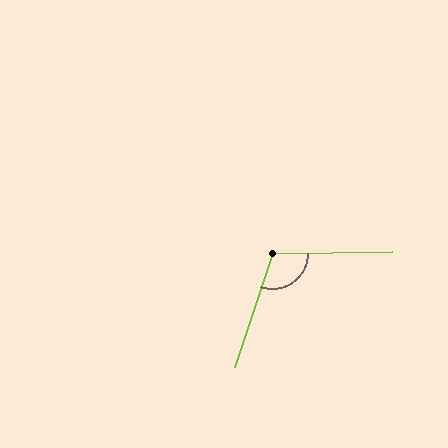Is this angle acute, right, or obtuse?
It is obtuse.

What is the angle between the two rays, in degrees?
Approximately 109 degrees.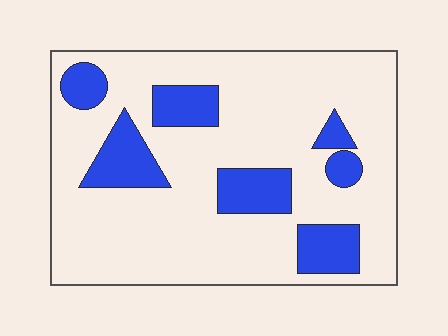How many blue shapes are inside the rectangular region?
7.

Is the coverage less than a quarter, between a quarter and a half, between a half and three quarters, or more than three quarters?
Less than a quarter.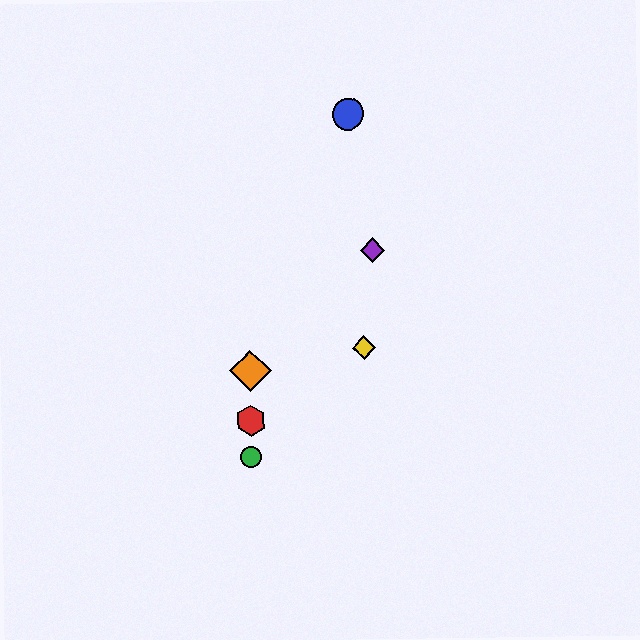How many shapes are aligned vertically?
3 shapes (the red hexagon, the green circle, the orange diamond) are aligned vertically.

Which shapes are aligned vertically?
The red hexagon, the green circle, the orange diamond are aligned vertically.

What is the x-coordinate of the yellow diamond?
The yellow diamond is at x≈364.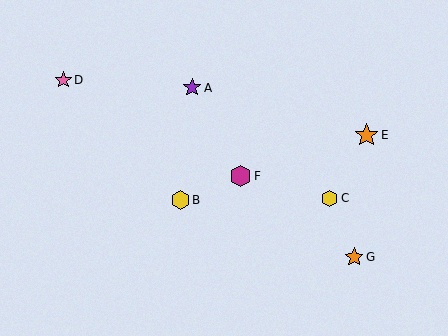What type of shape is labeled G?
Shape G is an orange star.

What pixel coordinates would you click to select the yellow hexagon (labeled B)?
Click at (180, 200) to select the yellow hexagon B.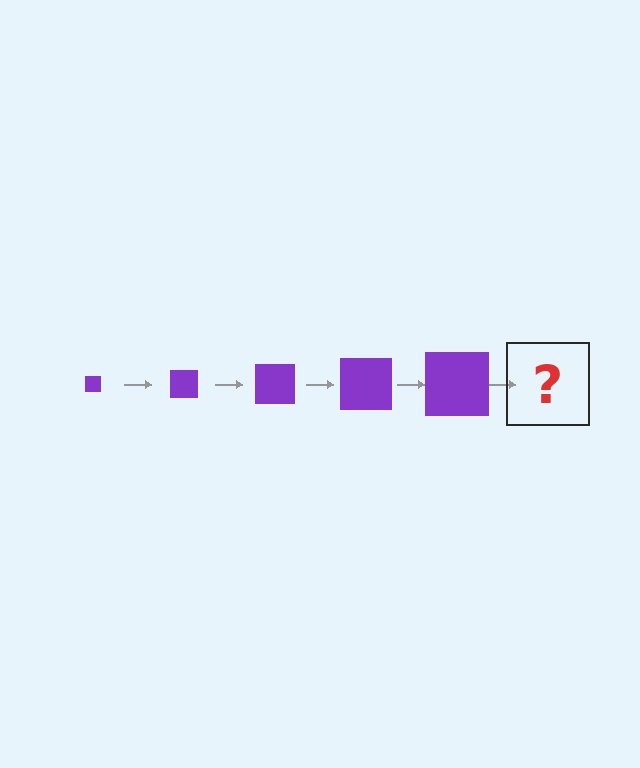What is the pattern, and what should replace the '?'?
The pattern is that the square gets progressively larger each step. The '?' should be a purple square, larger than the previous one.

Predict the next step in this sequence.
The next step is a purple square, larger than the previous one.